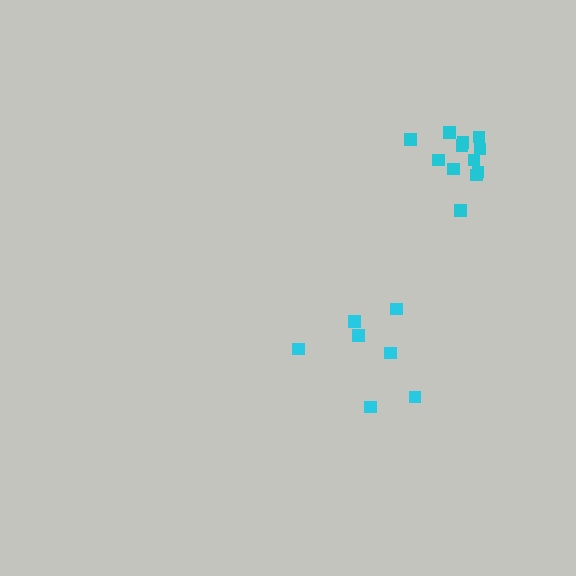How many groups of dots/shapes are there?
There are 2 groups.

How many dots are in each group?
Group 1: 7 dots, Group 2: 12 dots (19 total).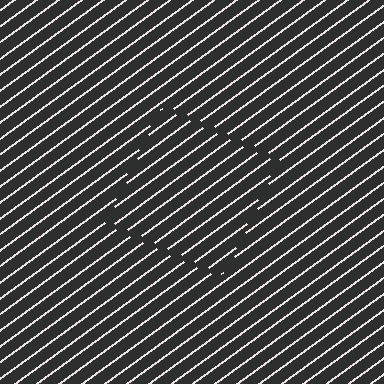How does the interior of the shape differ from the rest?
The interior of the shape contains the same grating, shifted by half a period — the contour is defined by the phase discontinuity where line-ends from the inner and outer gratings abut.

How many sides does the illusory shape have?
4 sides — the line-ends trace a square.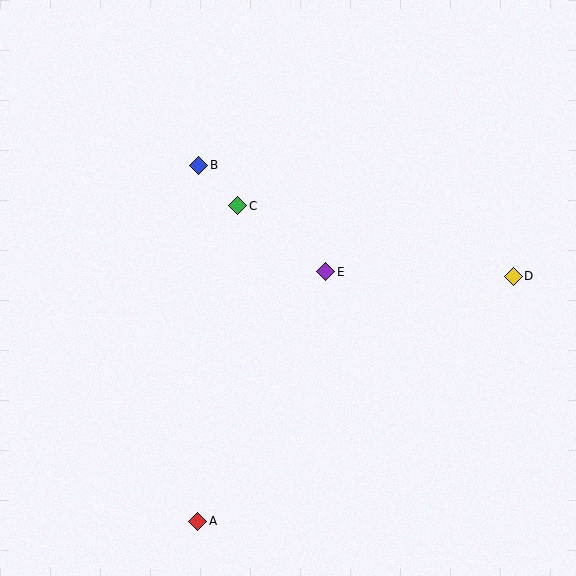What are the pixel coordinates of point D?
Point D is at (513, 276).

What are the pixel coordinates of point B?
Point B is at (199, 165).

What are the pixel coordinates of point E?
Point E is at (326, 272).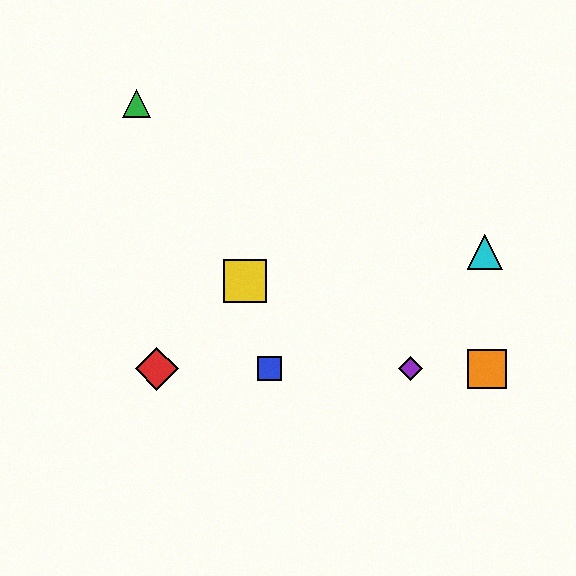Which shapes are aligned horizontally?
The red diamond, the blue square, the purple diamond, the orange square are aligned horizontally.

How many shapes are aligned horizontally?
4 shapes (the red diamond, the blue square, the purple diamond, the orange square) are aligned horizontally.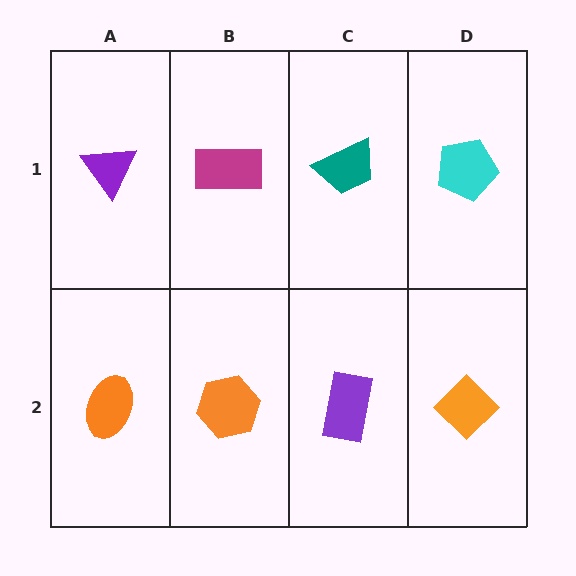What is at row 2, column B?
An orange hexagon.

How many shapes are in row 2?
4 shapes.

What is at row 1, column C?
A teal trapezoid.